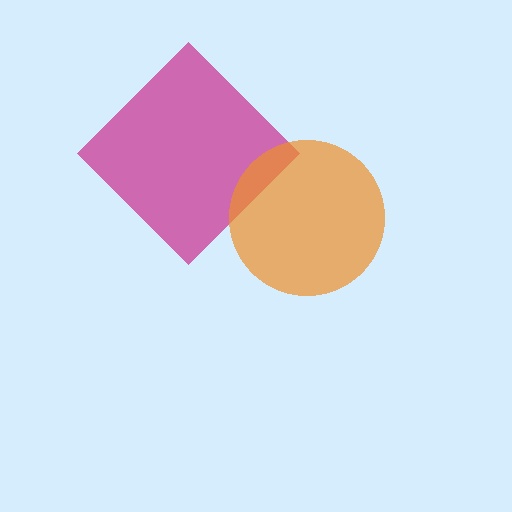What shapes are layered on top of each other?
The layered shapes are: a magenta diamond, an orange circle.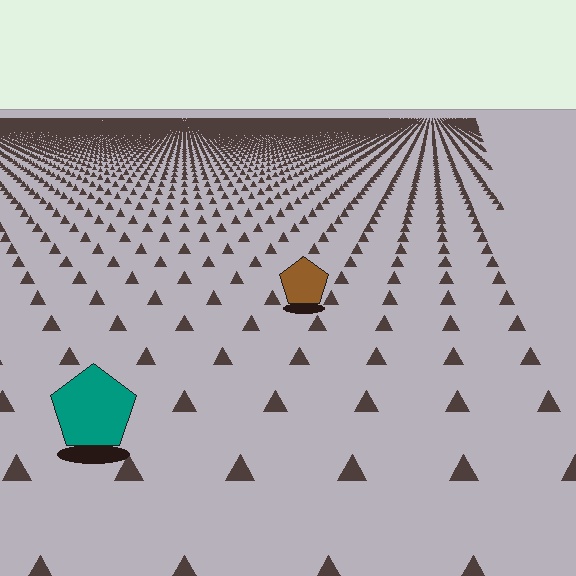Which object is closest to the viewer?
The teal pentagon is closest. The texture marks near it are larger and more spread out.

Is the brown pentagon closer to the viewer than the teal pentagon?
No. The teal pentagon is closer — you can tell from the texture gradient: the ground texture is coarser near it.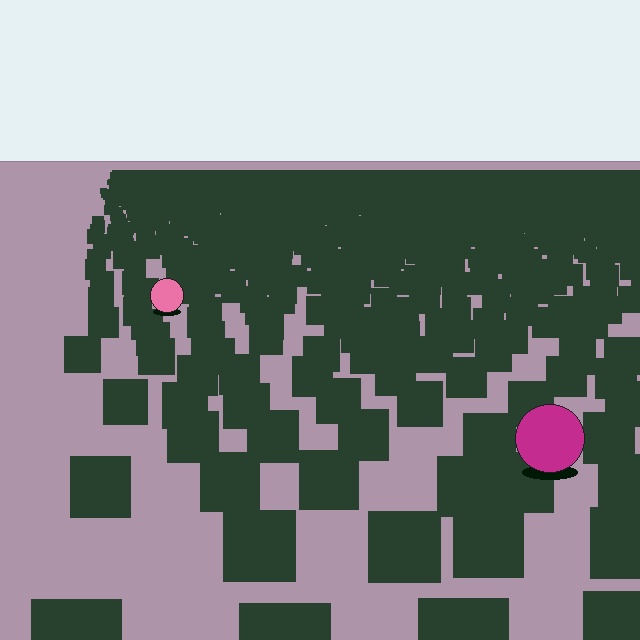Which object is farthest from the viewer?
The pink circle is farthest from the viewer. It appears smaller and the ground texture around it is denser.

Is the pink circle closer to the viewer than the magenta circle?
No. The magenta circle is closer — you can tell from the texture gradient: the ground texture is coarser near it.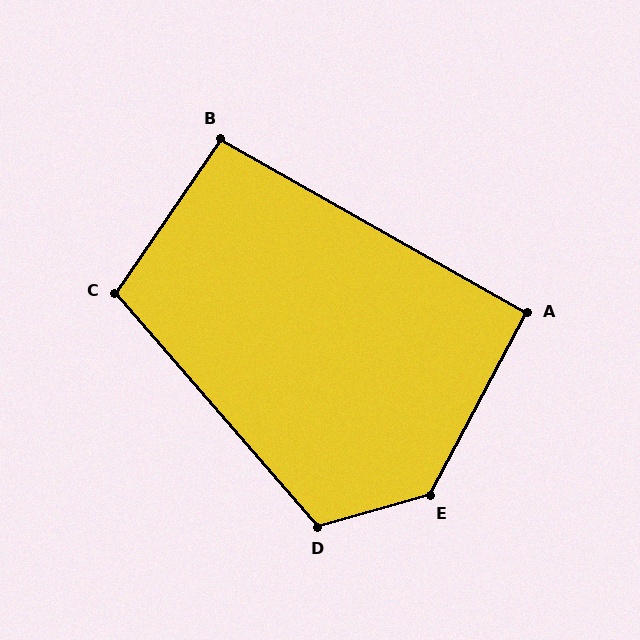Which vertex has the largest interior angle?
E, at approximately 134 degrees.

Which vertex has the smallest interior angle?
A, at approximately 92 degrees.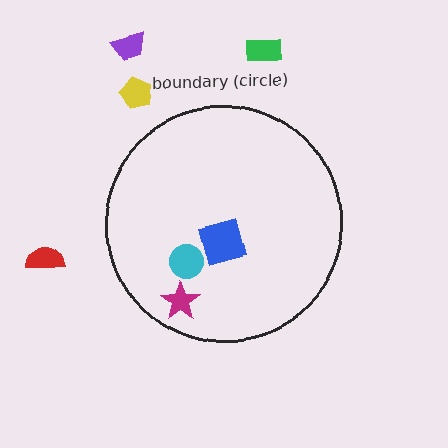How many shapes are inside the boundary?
3 inside, 4 outside.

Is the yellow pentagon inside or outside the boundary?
Outside.